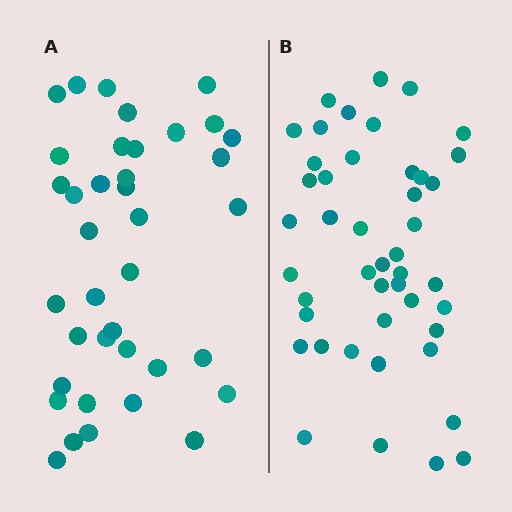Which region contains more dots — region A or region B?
Region B (the right region) has more dots.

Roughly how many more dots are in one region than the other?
Region B has roughly 8 or so more dots than region A.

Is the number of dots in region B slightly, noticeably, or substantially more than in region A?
Region B has only slightly more — the two regions are fairly close. The ratio is roughly 1.2 to 1.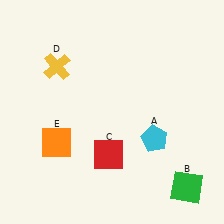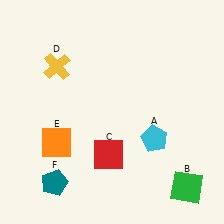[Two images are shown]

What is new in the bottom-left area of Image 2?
A teal pentagon (F) was added in the bottom-left area of Image 2.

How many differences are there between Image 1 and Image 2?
There is 1 difference between the two images.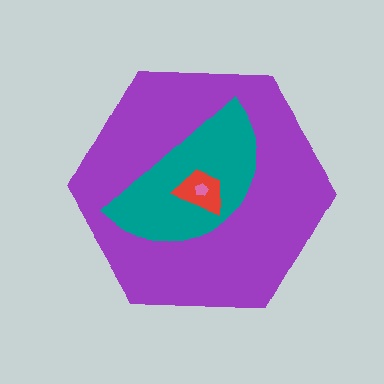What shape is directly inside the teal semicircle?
The red trapezoid.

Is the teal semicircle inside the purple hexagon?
Yes.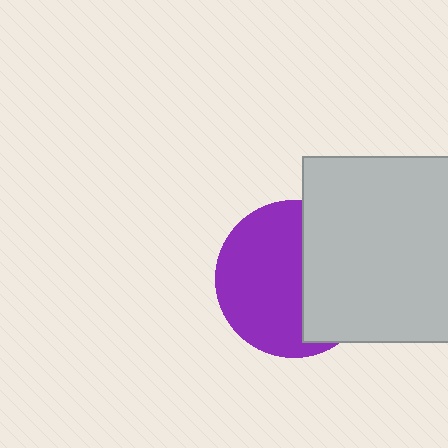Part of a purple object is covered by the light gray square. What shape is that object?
It is a circle.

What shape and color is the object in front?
The object in front is a light gray square.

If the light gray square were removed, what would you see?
You would see the complete purple circle.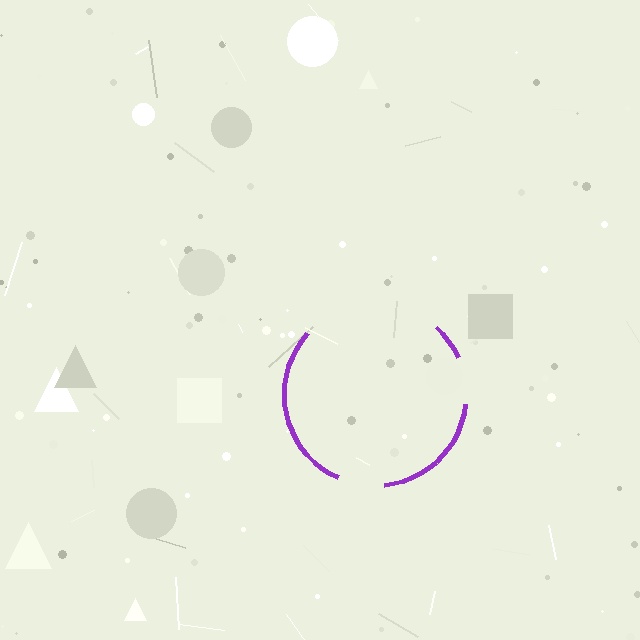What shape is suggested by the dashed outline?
The dashed outline suggests a circle.